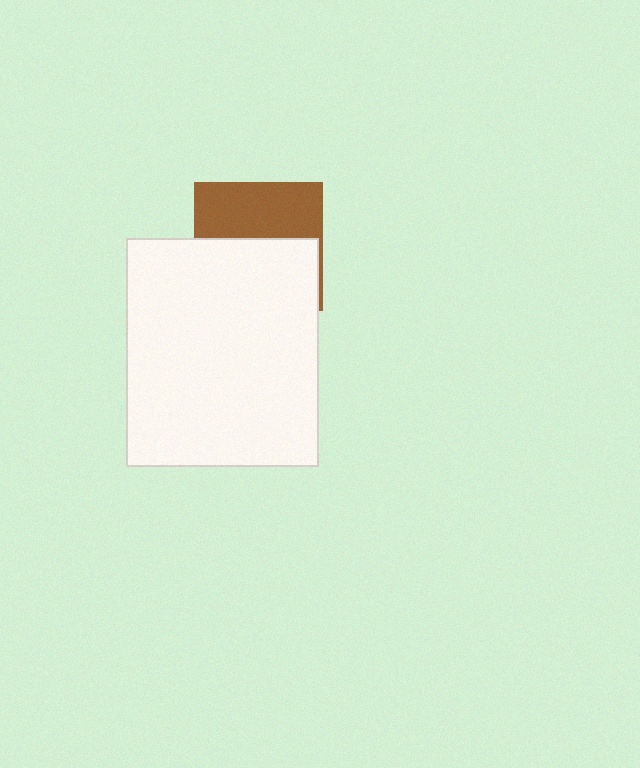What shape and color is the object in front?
The object in front is a white rectangle.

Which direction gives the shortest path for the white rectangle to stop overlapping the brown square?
Moving down gives the shortest separation.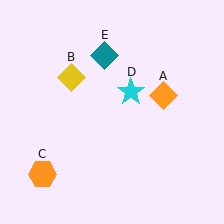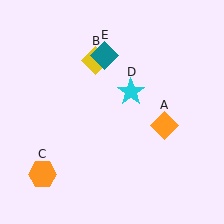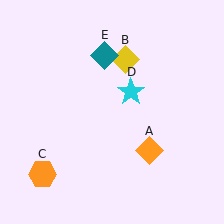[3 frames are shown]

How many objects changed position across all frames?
2 objects changed position: orange diamond (object A), yellow diamond (object B).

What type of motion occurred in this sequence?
The orange diamond (object A), yellow diamond (object B) rotated clockwise around the center of the scene.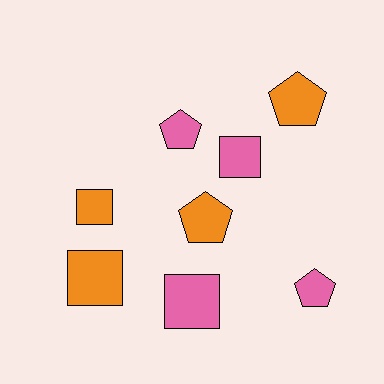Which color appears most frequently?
Pink, with 4 objects.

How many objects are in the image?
There are 8 objects.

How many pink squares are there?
There are 2 pink squares.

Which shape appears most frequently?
Square, with 4 objects.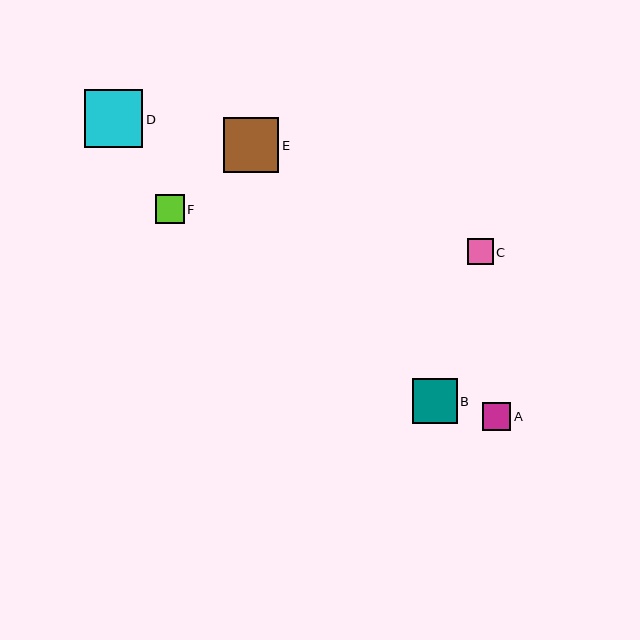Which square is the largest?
Square D is the largest with a size of approximately 59 pixels.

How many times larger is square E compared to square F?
Square E is approximately 1.9 times the size of square F.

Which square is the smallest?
Square C is the smallest with a size of approximately 26 pixels.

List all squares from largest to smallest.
From largest to smallest: D, E, B, F, A, C.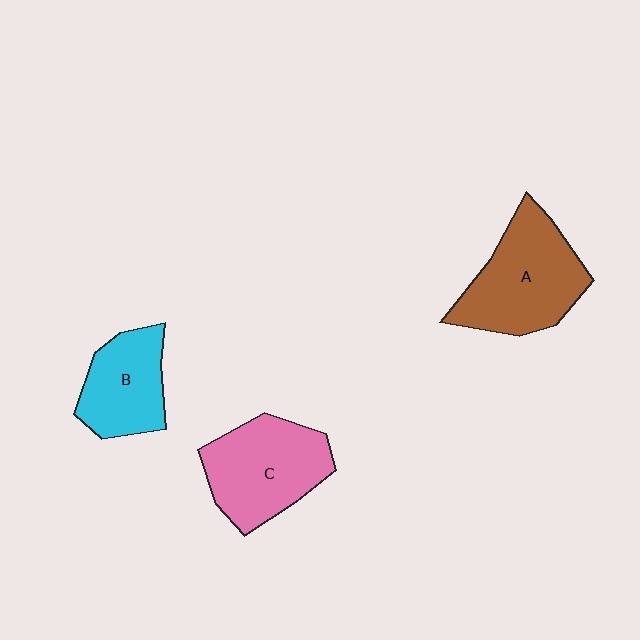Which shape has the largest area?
Shape A (brown).